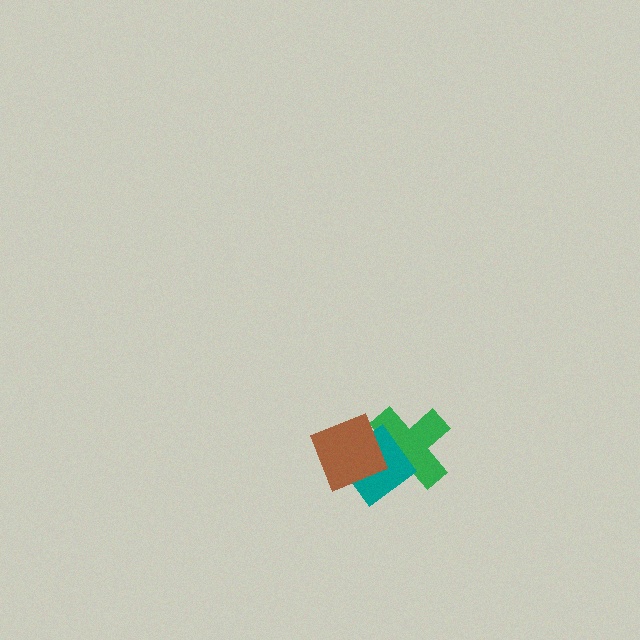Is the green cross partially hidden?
Yes, it is partially covered by another shape.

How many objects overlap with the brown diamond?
2 objects overlap with the brown diamond.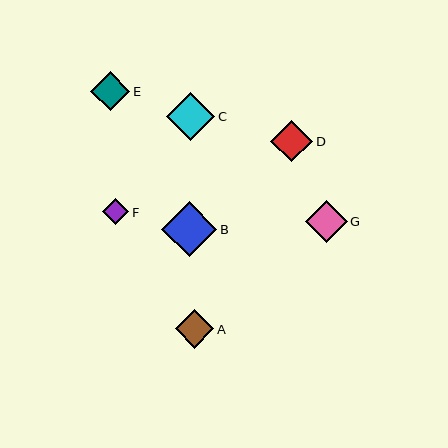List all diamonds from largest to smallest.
From largest to smallest: B, C, G, D, E, A, F.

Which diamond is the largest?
Diamond B is the largest with a size of approximately 55 pixels.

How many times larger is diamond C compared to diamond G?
Diamond C is approximately 1.1 times the size of diamond G.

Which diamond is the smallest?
Diamond F is the smallest with a size of approximately 26 pixels.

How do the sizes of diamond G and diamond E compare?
Diamond G and diamond E are approximately the same size.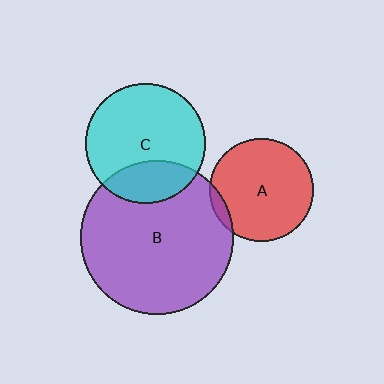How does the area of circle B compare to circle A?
Approximately 2.2 times.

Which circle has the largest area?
Circle B (purple).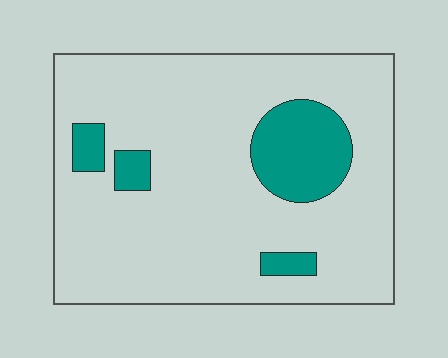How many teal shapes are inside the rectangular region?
4.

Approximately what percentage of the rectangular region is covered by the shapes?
Approximately 15%.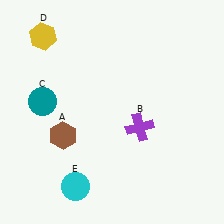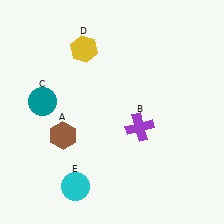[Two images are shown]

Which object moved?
The yellow hexagon (D) moved right.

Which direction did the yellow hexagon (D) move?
The yellow hexagon (D) moved right.